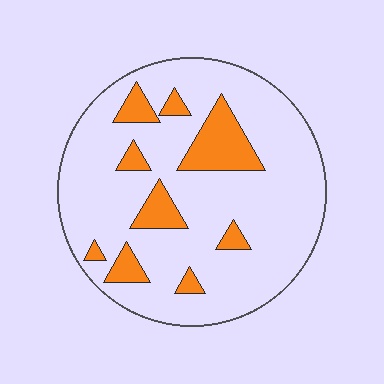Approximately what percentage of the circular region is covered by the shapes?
Approximately 15%.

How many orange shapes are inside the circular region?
9.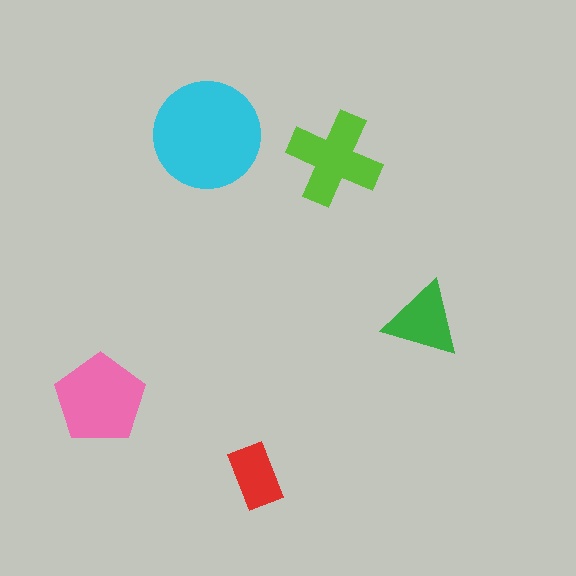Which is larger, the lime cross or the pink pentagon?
The pink pentagon.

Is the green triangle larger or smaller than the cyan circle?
Smaller.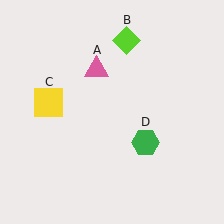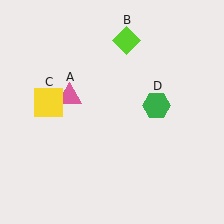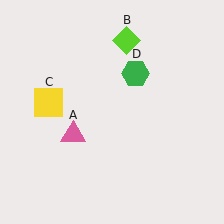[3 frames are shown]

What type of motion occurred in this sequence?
The pink triangle (object A), green hexagon (object D) rotated counterclockwise around the center of the scene.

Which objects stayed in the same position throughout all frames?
Lime diamond (object B) and yellow square (object C) remained stationary.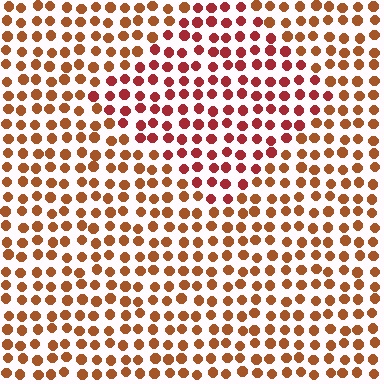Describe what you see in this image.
The image is filled with small brown elements in a uniform arrangement. A diamond-shaped region is visible where the elements are tinted to a slightly different hue, forming a subtle color boundary.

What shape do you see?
I see a diamond.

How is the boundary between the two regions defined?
The boundary is defined purely by a slight shift in hue (about 27 degrees). Spacing, size, and orientation are identical on both sides.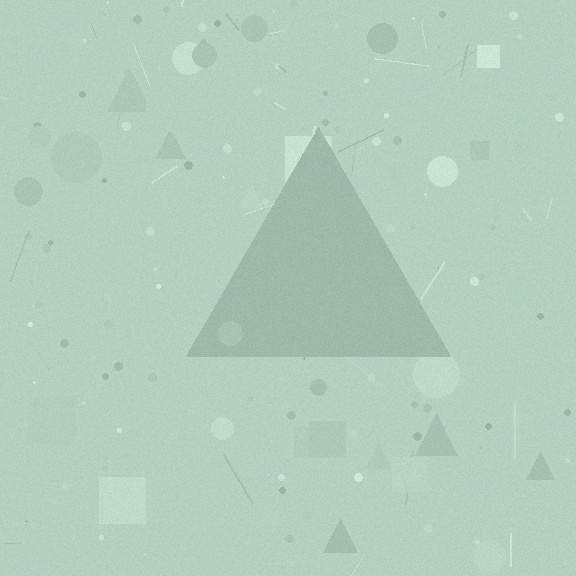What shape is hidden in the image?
A triangle is hidden in the image.